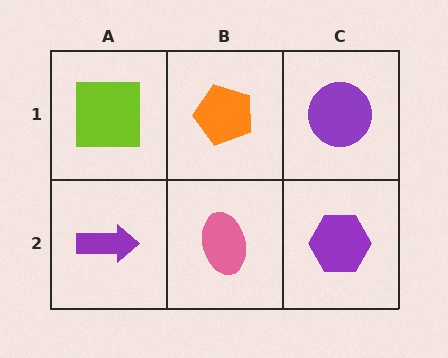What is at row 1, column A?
A lime square.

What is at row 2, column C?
A purple hexagon.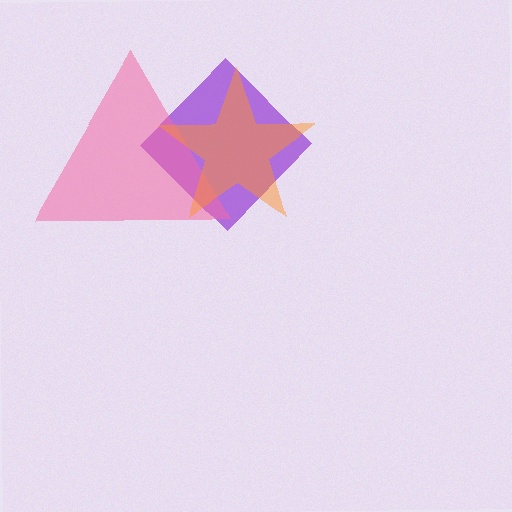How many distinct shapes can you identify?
There are 3 distinct shapes: a purple diamond, a pink triangle, an orange star.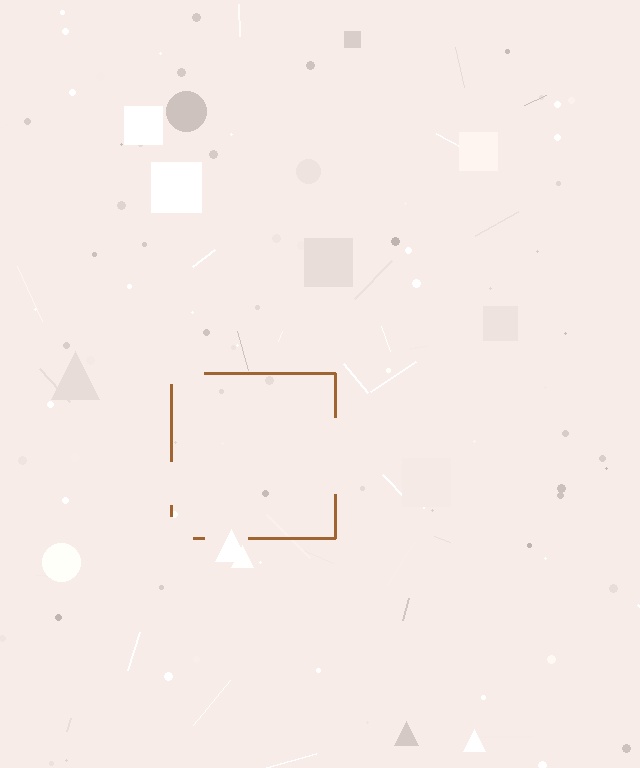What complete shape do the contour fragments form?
The contour fragments form a square.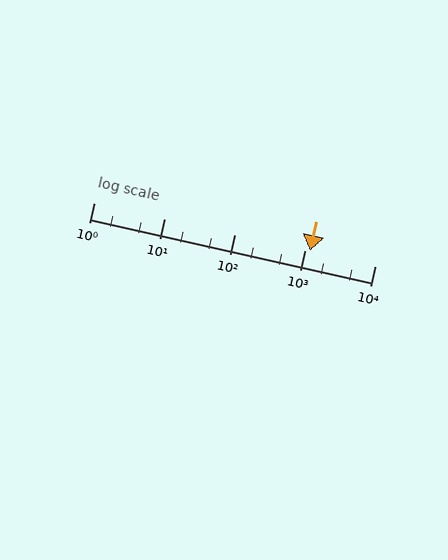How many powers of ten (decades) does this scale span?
The scale spans 4 decades, from 1 to 10000.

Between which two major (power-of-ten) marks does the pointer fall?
The pointer is between 1000 and 10000.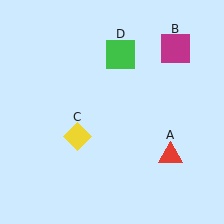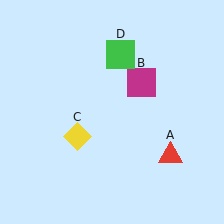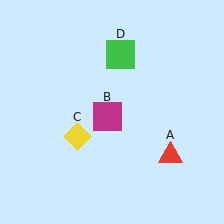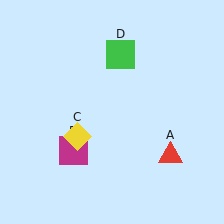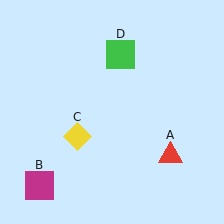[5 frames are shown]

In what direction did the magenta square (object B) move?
The magenta square (object B) moved down and to the left.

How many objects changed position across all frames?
1 object changed position: magenta square (object B).